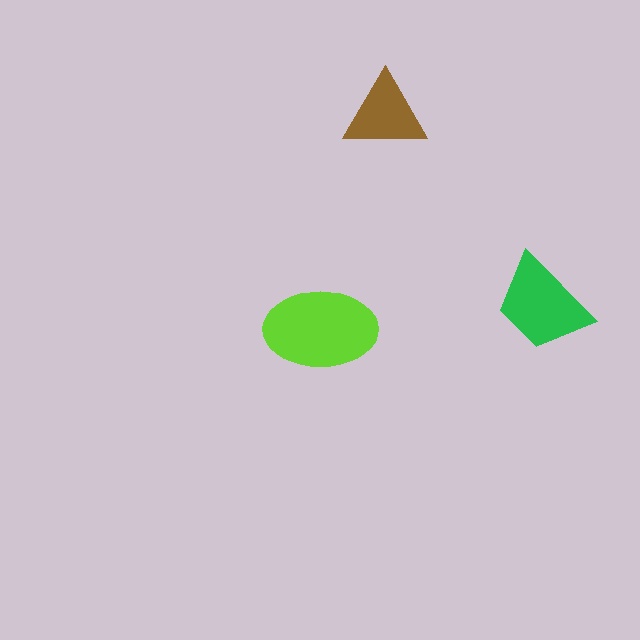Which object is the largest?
The lime ellipse.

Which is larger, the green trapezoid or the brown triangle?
The green trapezoid.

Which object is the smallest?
The brown triangle.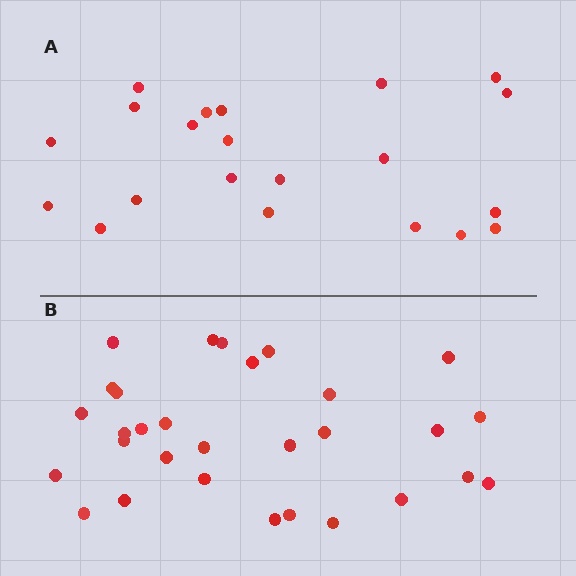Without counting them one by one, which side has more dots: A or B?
Region B (the bottom region) has more dots.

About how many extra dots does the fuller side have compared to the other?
Region B has roughly 8 or so more dots than region A.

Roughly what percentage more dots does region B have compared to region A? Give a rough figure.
About 45% more.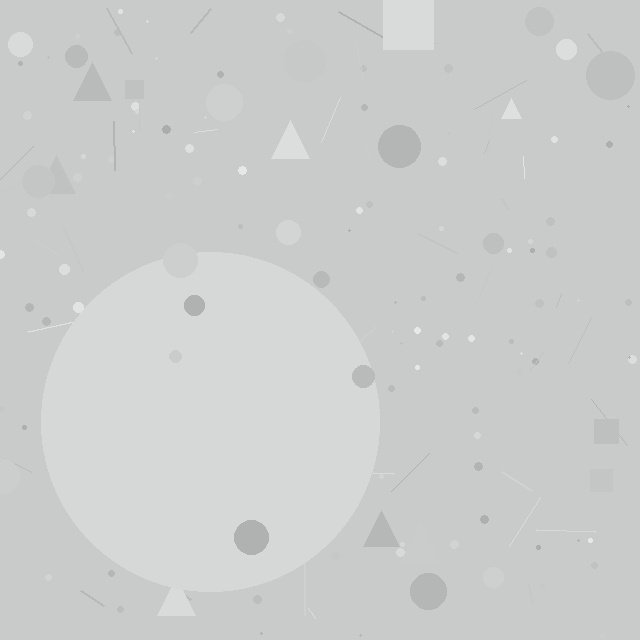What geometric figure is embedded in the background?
A circle is embedded in the background.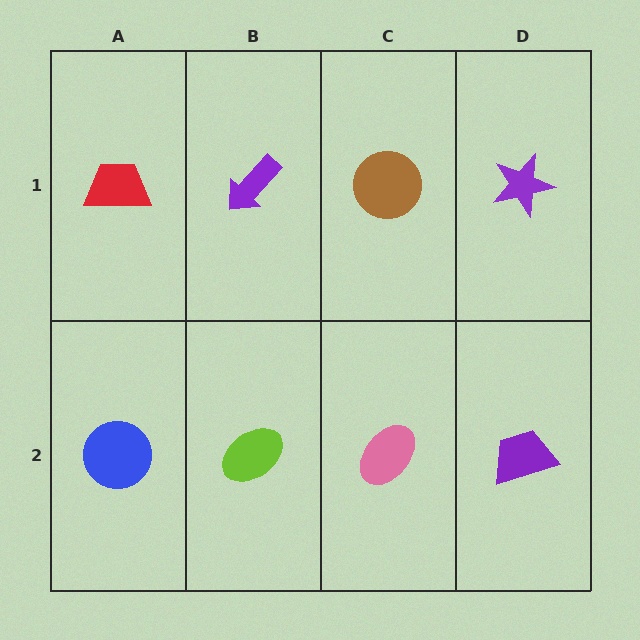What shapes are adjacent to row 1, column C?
A pink ellipse (row 2, column C), a purple arrow (row 1, column B), a purple star (row 1, column D).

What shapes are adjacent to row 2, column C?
A brown circle (row 1, column C), a lime ellipse (row 2, column B), a purple trapezoid (row 2, column D).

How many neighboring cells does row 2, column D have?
2.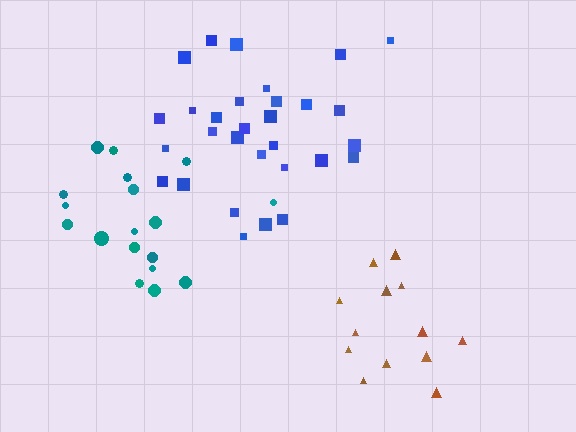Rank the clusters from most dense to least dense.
blue, teal, brown.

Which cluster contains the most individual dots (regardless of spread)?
Blue (30).